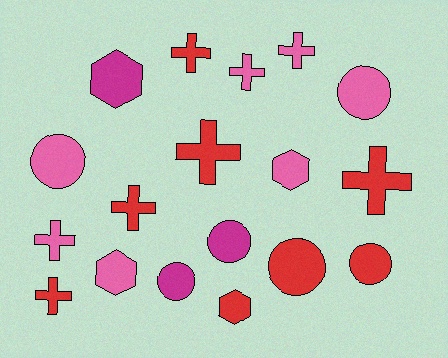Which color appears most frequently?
Red, with 8 objects.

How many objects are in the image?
There are 18 objects.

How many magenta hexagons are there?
There is 1 magenta hexagon.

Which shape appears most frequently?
Cross, with 8 objects.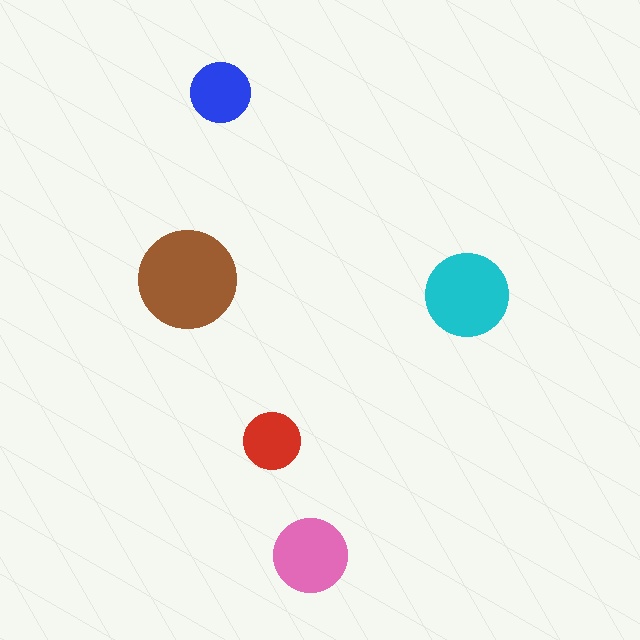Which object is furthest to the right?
The cyan circle is rightmost.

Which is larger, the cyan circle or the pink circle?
The cyan one.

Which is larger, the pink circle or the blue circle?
The pink one.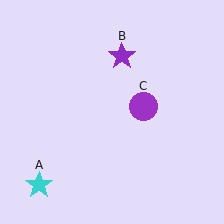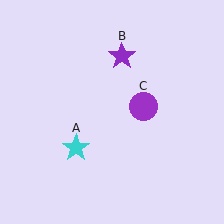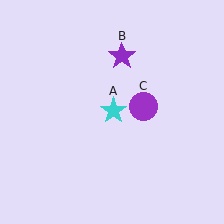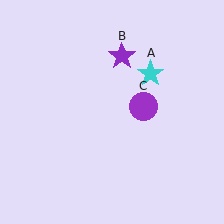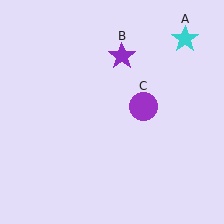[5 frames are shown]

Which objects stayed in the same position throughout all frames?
Purple star (object B) and purple circle (object C) remained stationary.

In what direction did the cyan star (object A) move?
The cyan star (object A) moved up and to the right.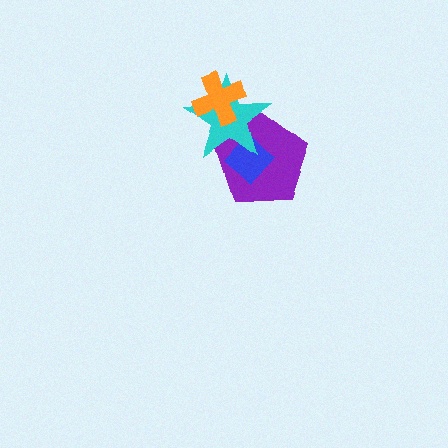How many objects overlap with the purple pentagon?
2 objects overlap with the purple pentagon.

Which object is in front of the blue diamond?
The cyan star is in front of the blue diamond.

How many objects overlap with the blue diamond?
2 objects overlap with the blue diamond.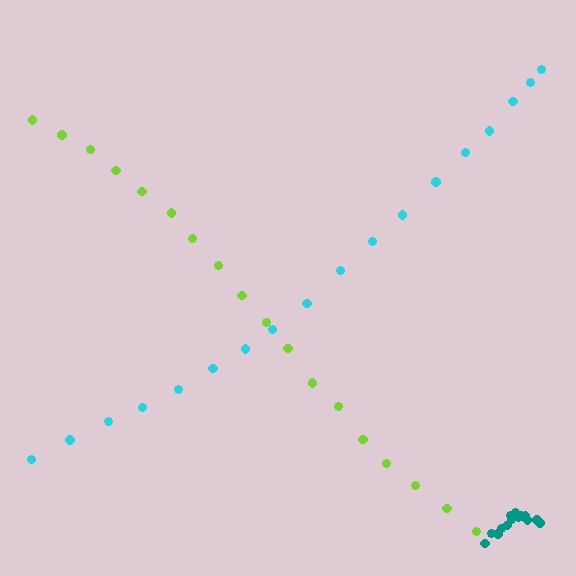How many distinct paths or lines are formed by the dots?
There are 3 distinct paths.